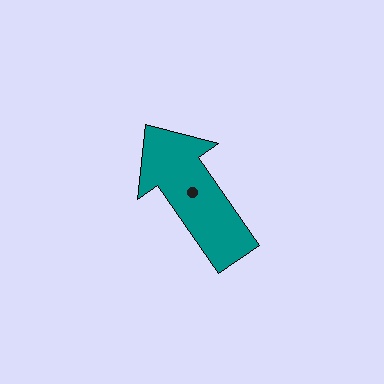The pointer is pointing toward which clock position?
Roughly 11 o'clock.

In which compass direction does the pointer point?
Northwest.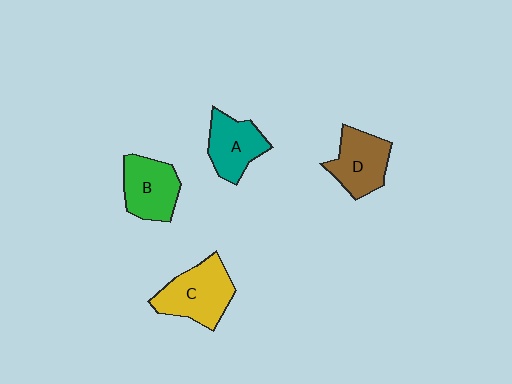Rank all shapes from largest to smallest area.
From largest to smallest: C (yellow), B (green), D (brown), A (teal).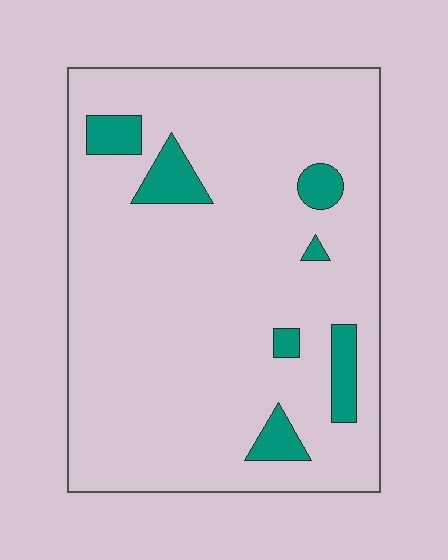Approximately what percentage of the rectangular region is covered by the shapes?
Approximately 10%.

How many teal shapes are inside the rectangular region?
7.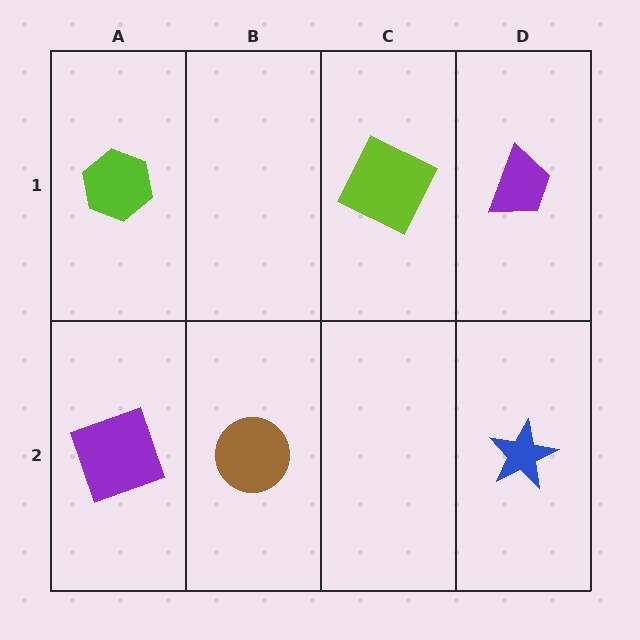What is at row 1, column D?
A purple trapezoid.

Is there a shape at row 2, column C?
No, that cell is empty.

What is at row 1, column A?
A lime hexagon.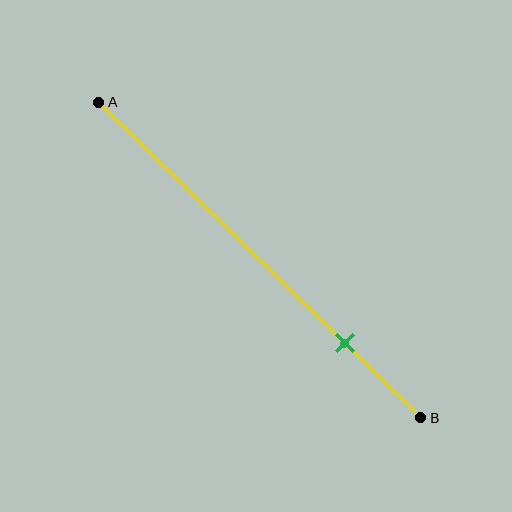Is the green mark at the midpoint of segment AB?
No, the mark is at about 75% from A, not at the 50% midpoint.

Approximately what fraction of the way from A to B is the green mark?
The green mark is approximately 75% of the way from A to B.